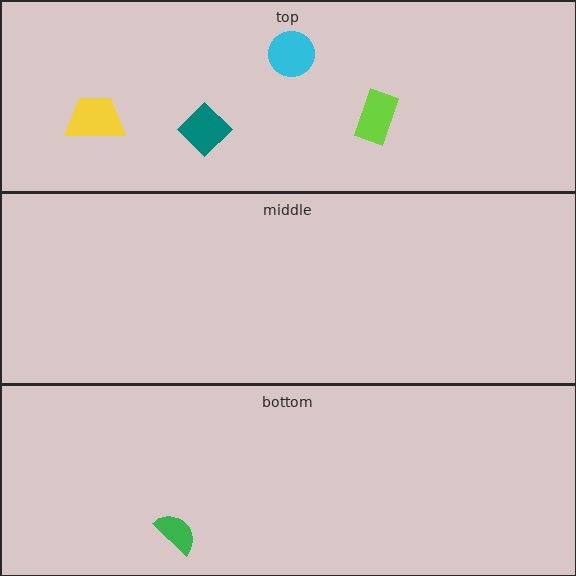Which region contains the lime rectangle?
The top region.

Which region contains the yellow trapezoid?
The top region.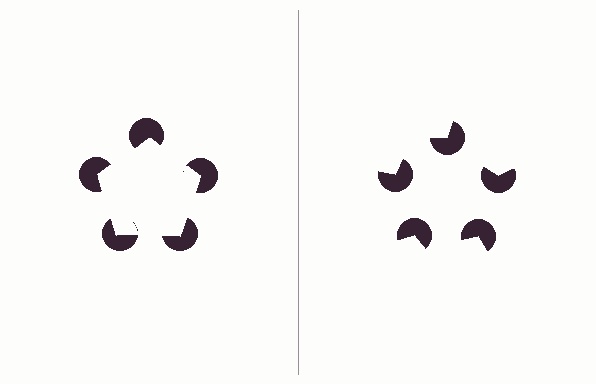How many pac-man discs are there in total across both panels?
10 — 5 on each side.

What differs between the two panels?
The pac-man discs are positioned identically on both sides; only the wedge orientations differ. On the left they align to a pentagon; on the right they are misaligned.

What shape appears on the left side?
An illusory pentagon.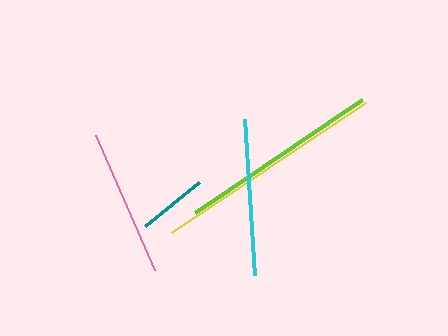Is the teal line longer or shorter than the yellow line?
The yellow line is longer than the teal line.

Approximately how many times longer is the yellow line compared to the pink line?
The yellow line is approximately 1.6 times the length of the pink line.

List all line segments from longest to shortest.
From longest to shortest: yellow, lime, cyan, pink, teal.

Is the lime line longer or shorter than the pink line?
The lime line is longer than the pink line.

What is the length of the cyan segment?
The cyan segment is approximately 156 pixels long.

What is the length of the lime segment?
The lime segment is approximately 202 pixels long.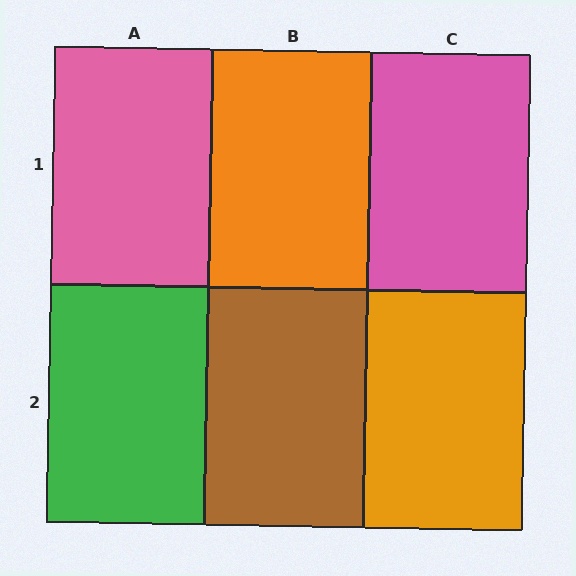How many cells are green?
1 cell is green.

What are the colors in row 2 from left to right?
Green, brown, orange.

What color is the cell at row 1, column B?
Orange.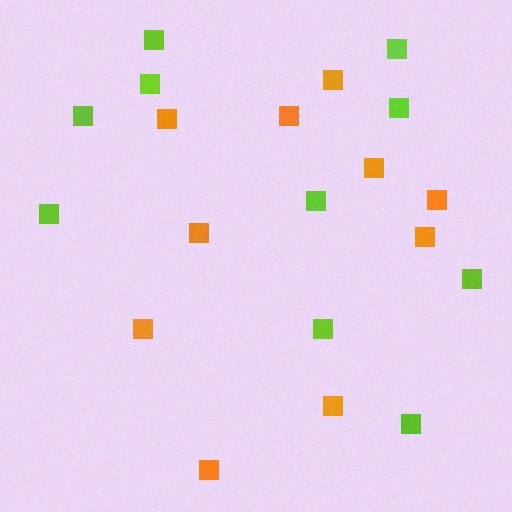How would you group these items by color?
There are 2 groups: one group of lime squares (10) and one group of orange squares (10).